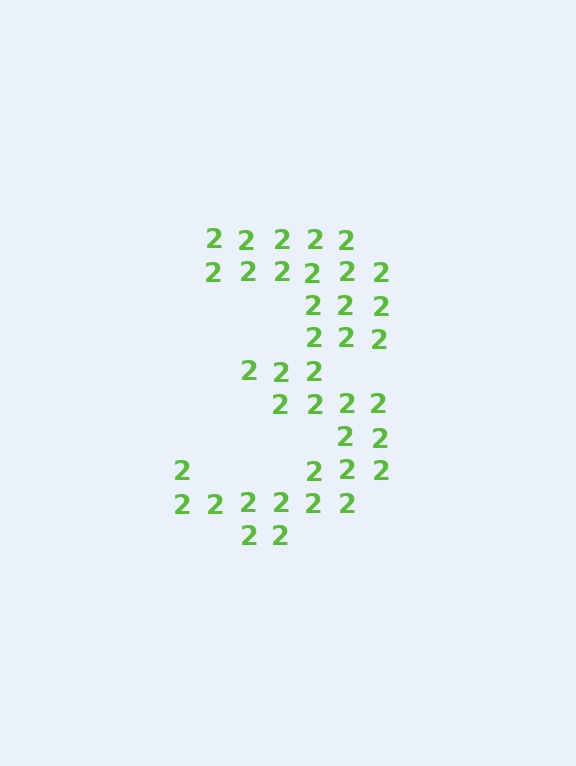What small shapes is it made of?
It is made of small digit 2's.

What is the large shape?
The large shape is the digit 3.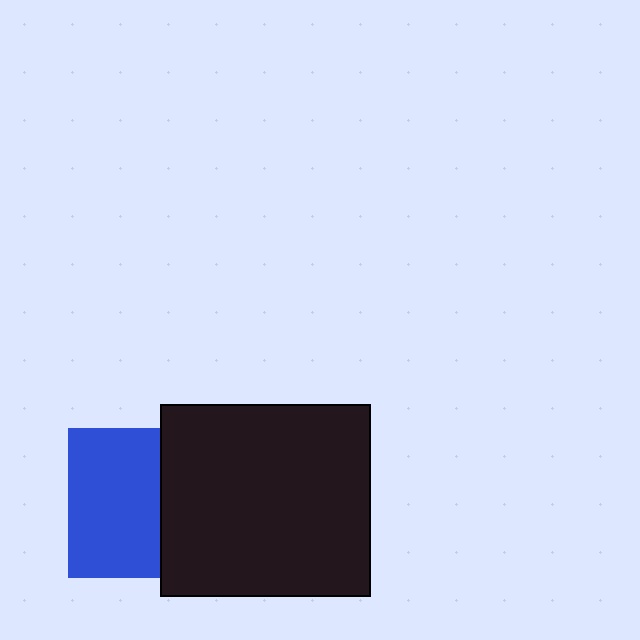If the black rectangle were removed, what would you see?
You would see the complete blue square.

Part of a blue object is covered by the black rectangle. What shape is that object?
It is a square.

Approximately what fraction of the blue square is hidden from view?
Roughly 39% of the blue square is hidden behind the black rectangle.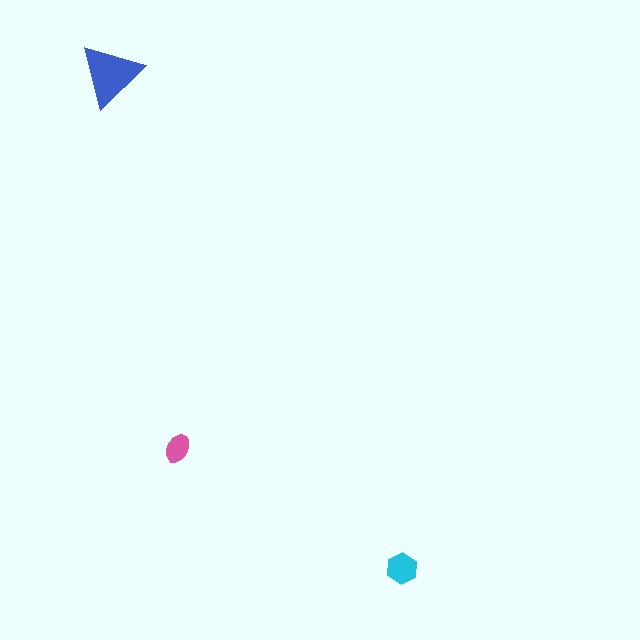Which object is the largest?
The blue triangle.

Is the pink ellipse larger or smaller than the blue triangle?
Smaller.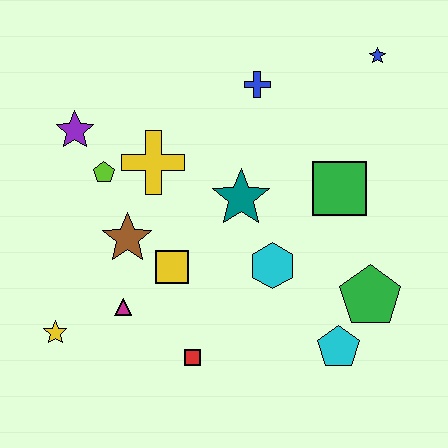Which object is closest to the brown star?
The yellow square is closest to the brown star.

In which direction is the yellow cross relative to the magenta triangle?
The yellow cross is above the magenta triangle.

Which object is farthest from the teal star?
The yellow star is farthest from the teal star.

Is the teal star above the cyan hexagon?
Yes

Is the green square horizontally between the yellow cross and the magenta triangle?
No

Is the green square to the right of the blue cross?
Yes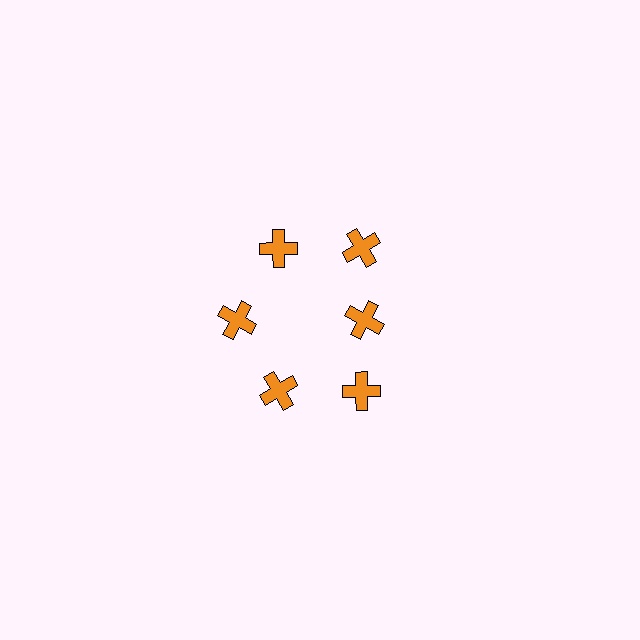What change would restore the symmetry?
The symmetry would be restored by moving it outward, back onto the ring so that all 6 crosses sit at equal angles and equal distance from the center.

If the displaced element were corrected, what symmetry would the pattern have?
It would have 6-fold rotational symmetry — the pattern would map onto itself every 60 degrees.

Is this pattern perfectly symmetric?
No. The 6 orange crosses are arranged in a ring, but one element near the 3 o'clock position is pulled inward toward the center, breaking the 6-fold rotational symmetry.